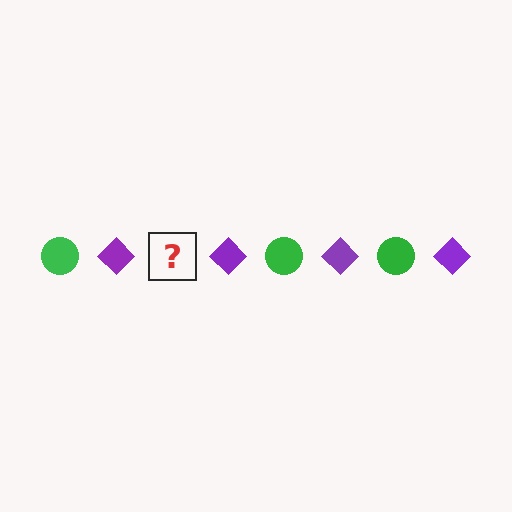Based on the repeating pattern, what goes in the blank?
The blank should be a green circle.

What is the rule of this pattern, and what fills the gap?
The rule is that the pattern alternates between green circle and purple diamond. The gap should be filled with a green circle.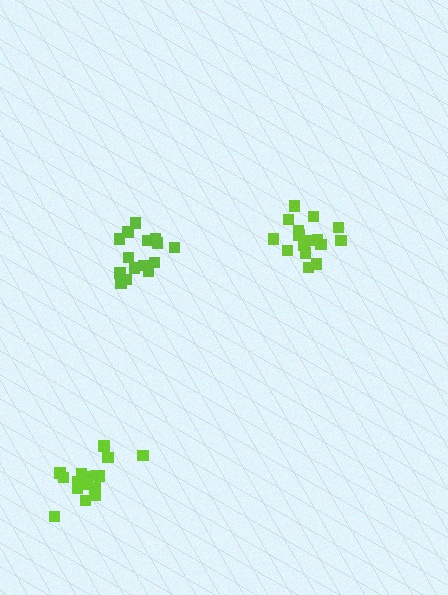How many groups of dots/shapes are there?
There are 3 groups.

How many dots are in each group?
Group 1: 17 dots, Group 2: 16 dots, Group 3: 15 dots (48 total).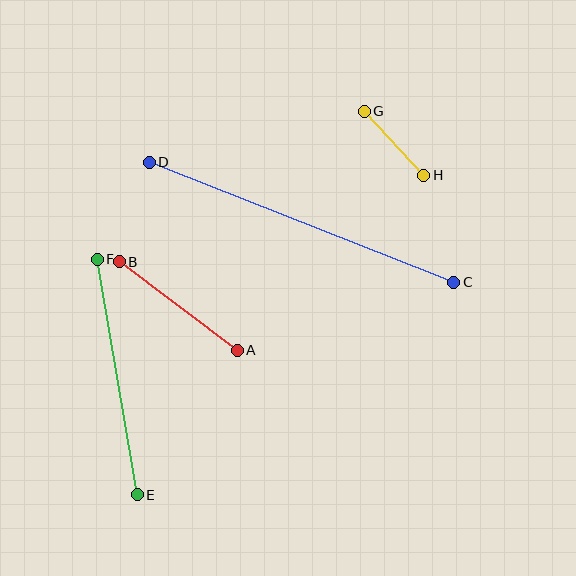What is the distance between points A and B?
The distance is approximately 147 pixels.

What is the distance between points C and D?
The distance is approximately 327 pixels.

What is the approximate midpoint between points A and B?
The midpoint is at approximately (178, 306) pixels.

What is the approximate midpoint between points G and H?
The midpoint is at approximately (394, 143) pixels.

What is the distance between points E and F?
The distance is approximately 239 pixels.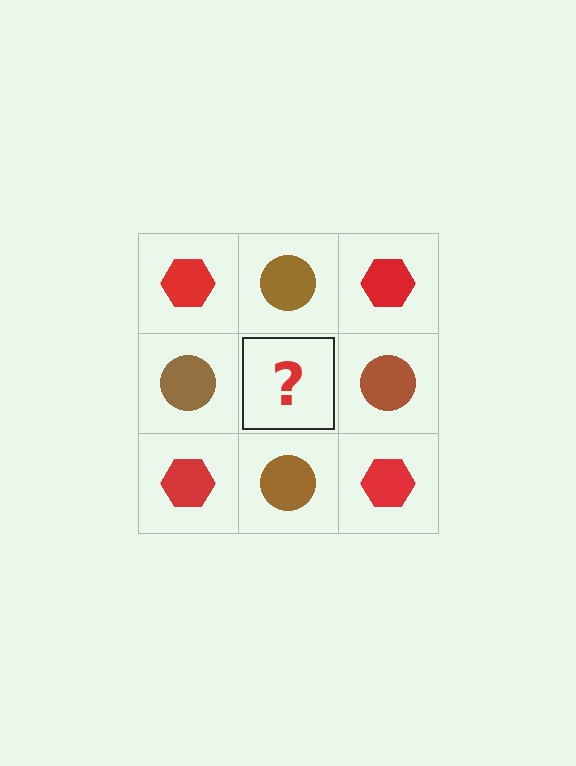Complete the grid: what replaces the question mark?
The question mark should be replaced with a red hexagon.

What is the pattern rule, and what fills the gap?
The rule is that it alternates red hexagon and brown circle in a checkerboard pattern. The gap should be filled with a red hexagon.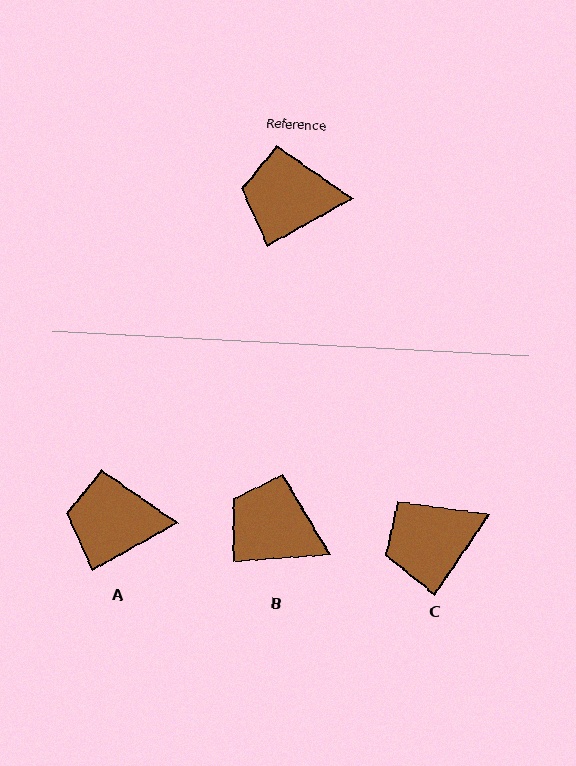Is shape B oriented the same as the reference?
No, it is off by about 25 degrees.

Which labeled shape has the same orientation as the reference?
A.